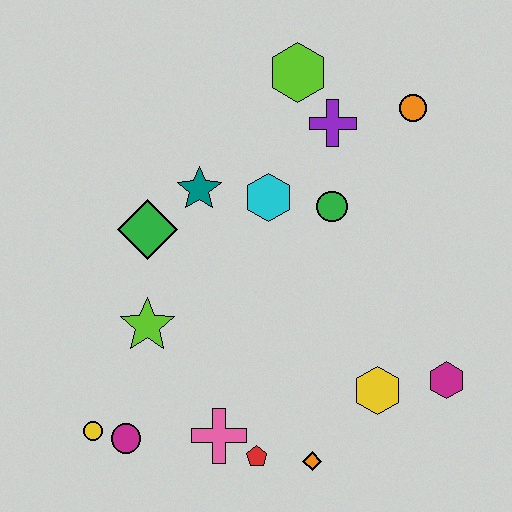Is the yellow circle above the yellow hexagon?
No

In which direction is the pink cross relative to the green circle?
The pink cross is below the green circle.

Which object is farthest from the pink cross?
The orange circle is farthest from the pink cross.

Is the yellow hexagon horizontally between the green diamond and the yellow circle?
No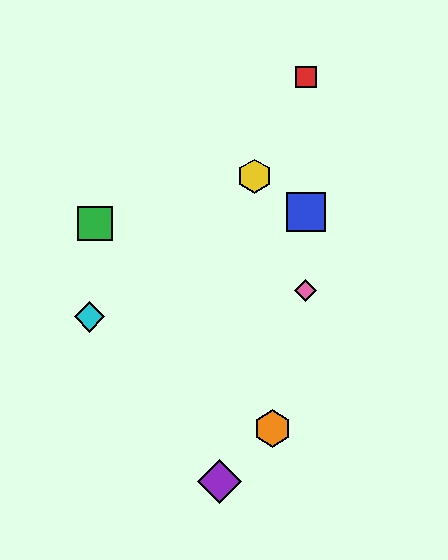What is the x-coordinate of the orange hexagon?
The orange hexagon is at x≈273.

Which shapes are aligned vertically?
The red square, the blue square, the pink diamond are aligned vertically.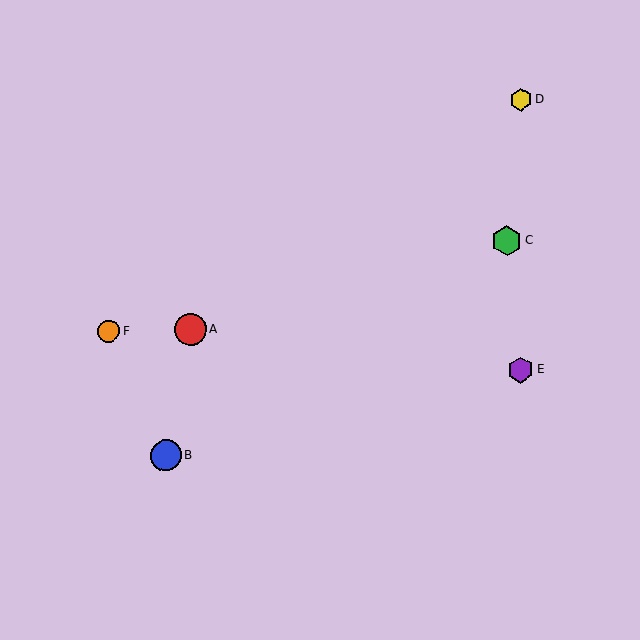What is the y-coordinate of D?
Object D is at y≈99.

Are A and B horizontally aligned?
No, A is at y≈330 and B is at y≈456.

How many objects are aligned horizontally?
2 objects (A, F) are aligned horizontally.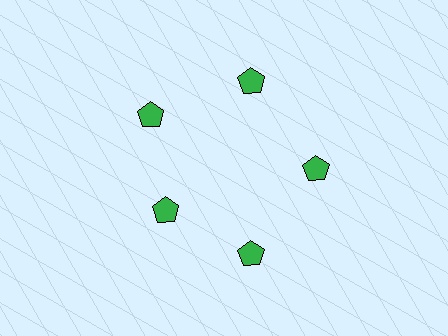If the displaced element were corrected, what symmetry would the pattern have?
It would have 5-fold rotational symmetry — the pattern would map onto itself every 72 degrees.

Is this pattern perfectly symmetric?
No. The 5 green pentagons are arranged in a ring, but one element near the 8 o'clock position is pulled inward toward the center, breaking the 5-fold rotational symmetry.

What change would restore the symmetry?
The symmetry would be restored by moving it outward, back onto the ring so that all 5 pentagons sit at equal angles and equal distance from the center.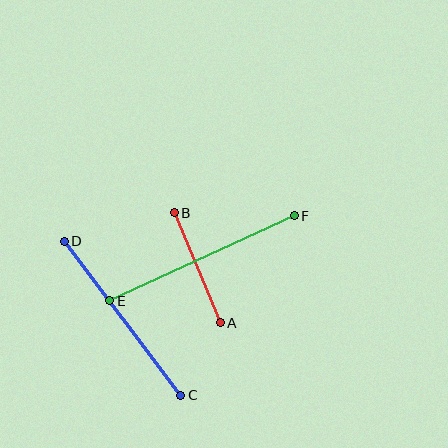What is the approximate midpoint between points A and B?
The midpoint is at approximately (197, 268) pixels.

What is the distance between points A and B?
The distance is approximately 119 pixels.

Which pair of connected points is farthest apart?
Points E and F are farthest apart.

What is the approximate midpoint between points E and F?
The midpoint is at approximately (202, 258) pixels.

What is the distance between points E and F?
The distance is approximately 203 pixels.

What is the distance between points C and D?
The distance is approximately 193 pixels.